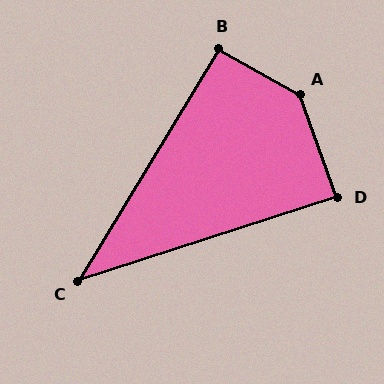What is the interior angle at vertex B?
Approximately 92 degrees (approximately right).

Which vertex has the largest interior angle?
A, at approximately 139 degrees.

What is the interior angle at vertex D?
Approximately 88 degrees (approximately right).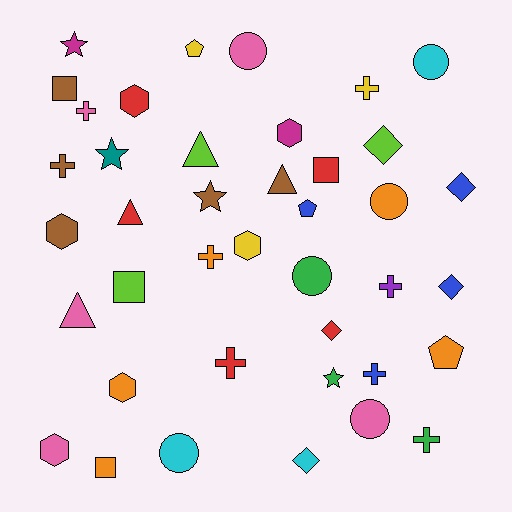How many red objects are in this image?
There are 5 red objects.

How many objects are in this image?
There are 40 objects.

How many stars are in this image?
There are 4 stars.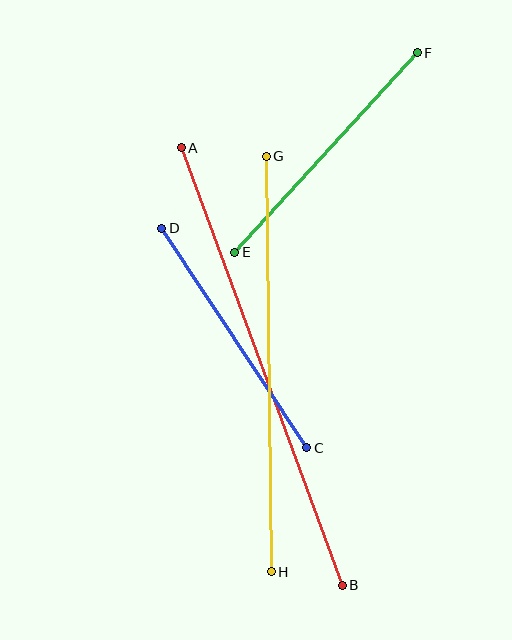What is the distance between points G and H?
The distance is approximately 416 pixels.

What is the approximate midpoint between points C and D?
The midpoint is at approximately (234, 338) pixels.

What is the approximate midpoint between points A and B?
The midpoint is at approximately (262, 366) pixels.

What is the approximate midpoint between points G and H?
The midpoint is at approximately (269, 364) pixels.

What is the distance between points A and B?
The distance is approximately 467 pixels.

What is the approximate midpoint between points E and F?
The midpoint is at approximately (326, 153) pixels.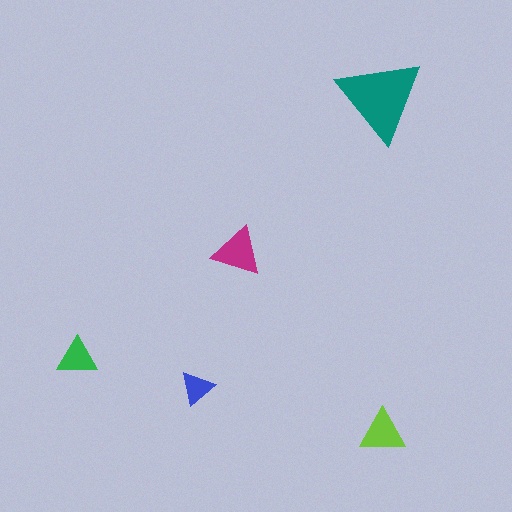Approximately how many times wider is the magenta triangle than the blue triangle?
About 1.5 times wider.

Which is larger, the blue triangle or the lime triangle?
The lime one.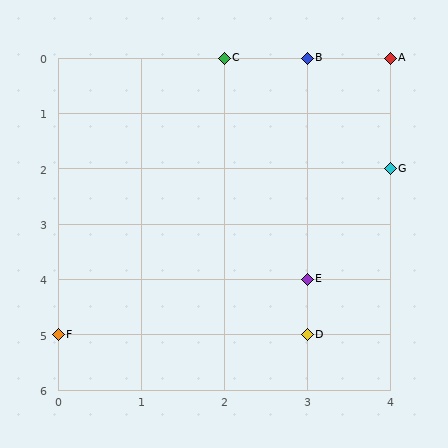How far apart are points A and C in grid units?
Points A and C are 2 columns apart.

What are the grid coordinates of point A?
Point A is at grid coordinates (4, 0).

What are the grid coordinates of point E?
Point E is at grid coordinates (3, 4).